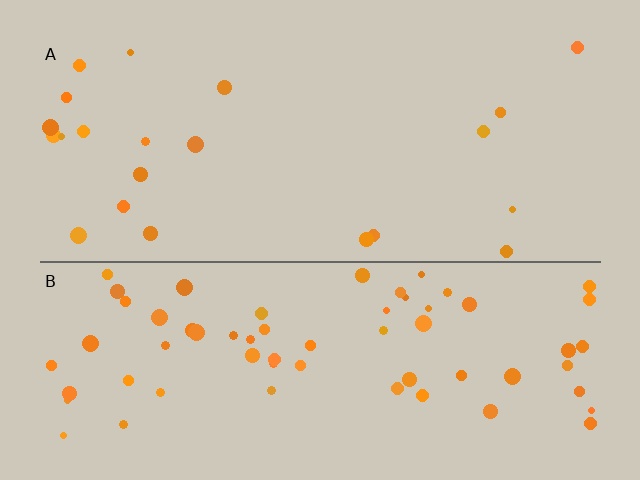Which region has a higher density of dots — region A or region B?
B (the bottom).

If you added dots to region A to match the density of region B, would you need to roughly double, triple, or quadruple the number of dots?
Approximately triple.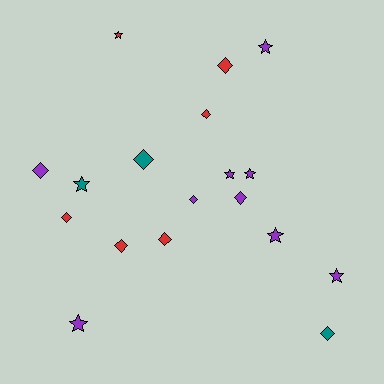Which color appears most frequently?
Purple, with 9 objects.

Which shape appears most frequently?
Diamond, with 10 objects.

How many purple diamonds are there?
There are 3 purple diamonds.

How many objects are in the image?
There are 18 objects.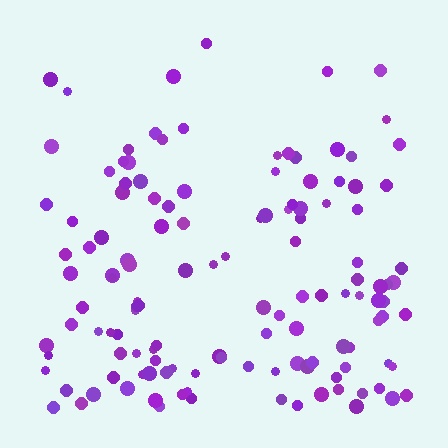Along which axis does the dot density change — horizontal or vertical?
Vertical.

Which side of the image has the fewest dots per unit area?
The top.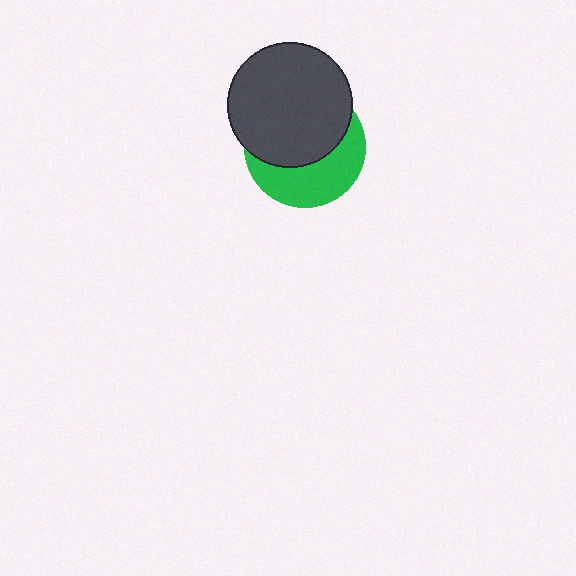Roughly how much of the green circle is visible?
A small part of it is visible (roughly 43%).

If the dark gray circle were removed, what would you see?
You would see the complete green circle.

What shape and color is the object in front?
The object in front is a dark gray circle.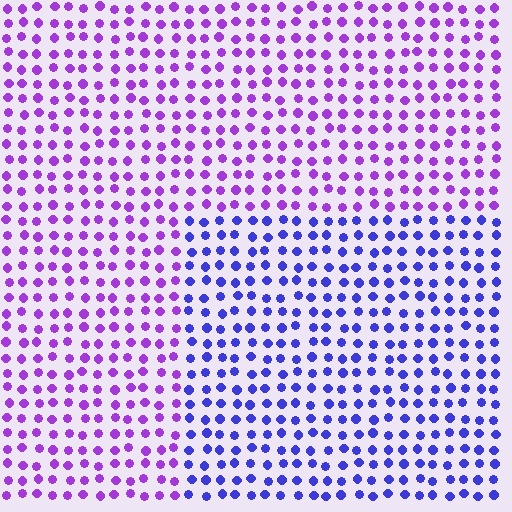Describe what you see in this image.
The image is filled with small purple elements in a uniform arrangement. A rectangle-shaped region is visible where the elements are tinted to a slightly different hue, forming a subtle color boundary.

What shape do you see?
I see a rectangle.